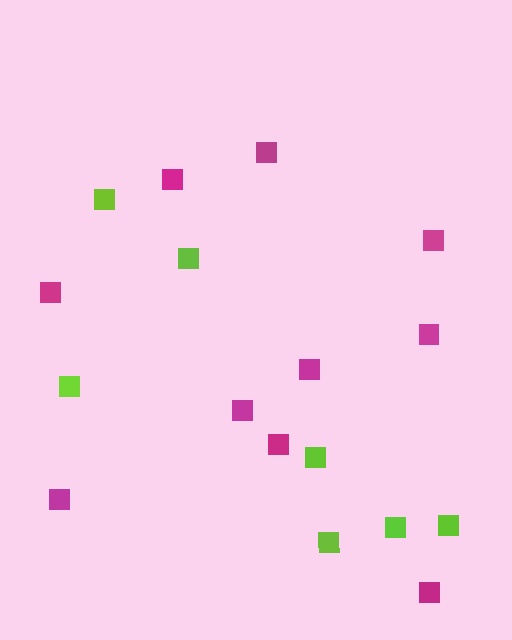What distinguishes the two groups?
There are 2 groups: one group of lime squares (7) and one group of magenta squares (10).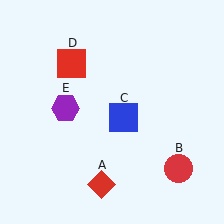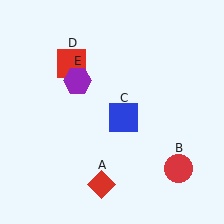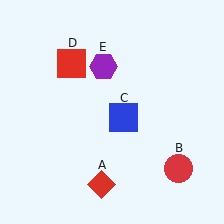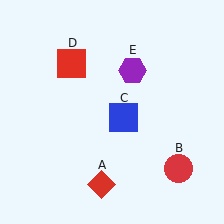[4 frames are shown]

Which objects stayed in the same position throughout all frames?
Red diamond (object A) and red circle (object B) and blue square (object C) and red square (object D) remained stationary.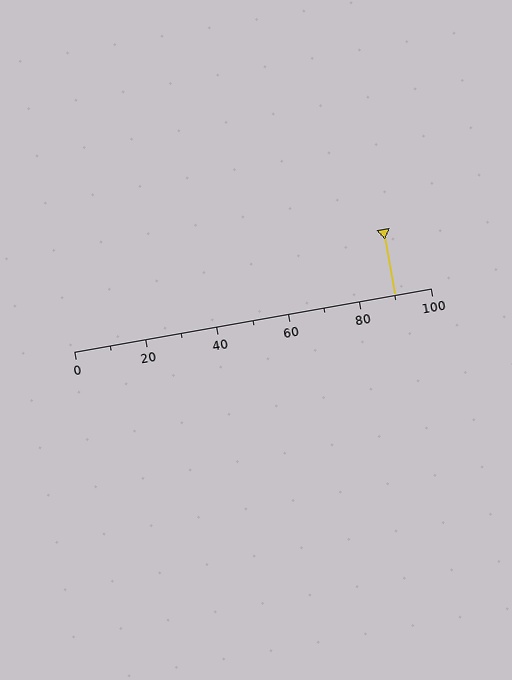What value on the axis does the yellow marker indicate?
The marker indicates approximately 90.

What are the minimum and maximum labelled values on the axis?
The axis runs from 0 to 100.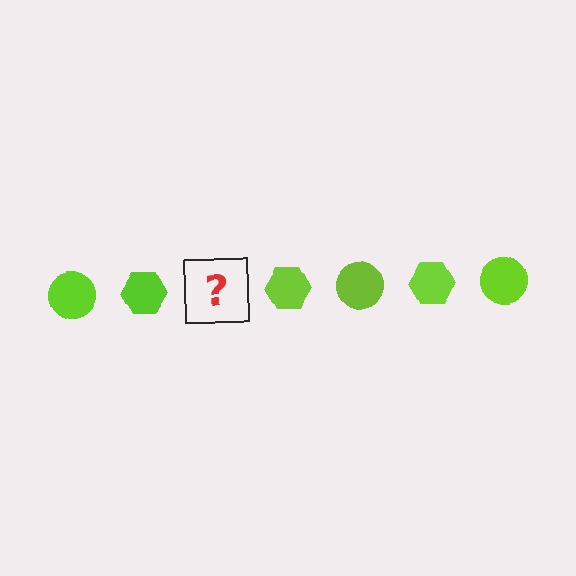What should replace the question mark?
The question mark should be replaced with a lime circle.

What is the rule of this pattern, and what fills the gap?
The rule is that the pattern cycles through circle, hexagon shapes in lime. The gap should be filled with a lime circle.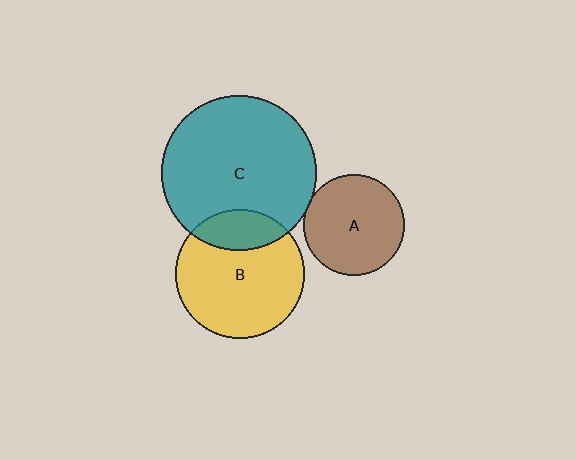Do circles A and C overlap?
Yes.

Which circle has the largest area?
Circle C (teal).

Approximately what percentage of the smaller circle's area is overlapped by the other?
Approximately 5%.